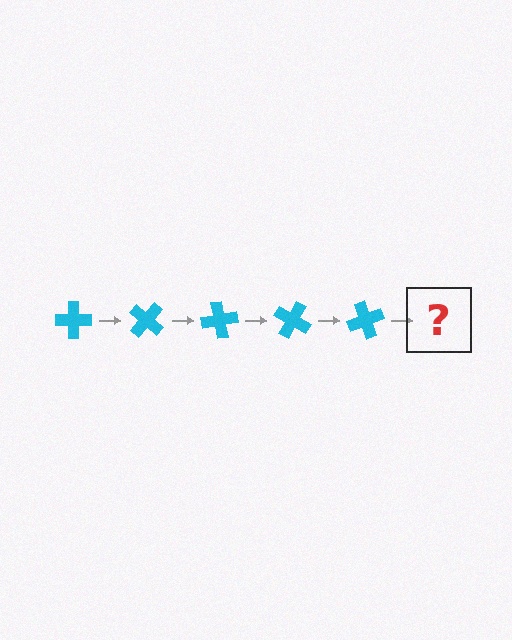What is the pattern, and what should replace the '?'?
The pattern is that the cross rotates 40 degrees each step. The '?' should be a cyan cross rotated 200 degrees.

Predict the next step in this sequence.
The next step is a cyan cross rotated 200 degrees.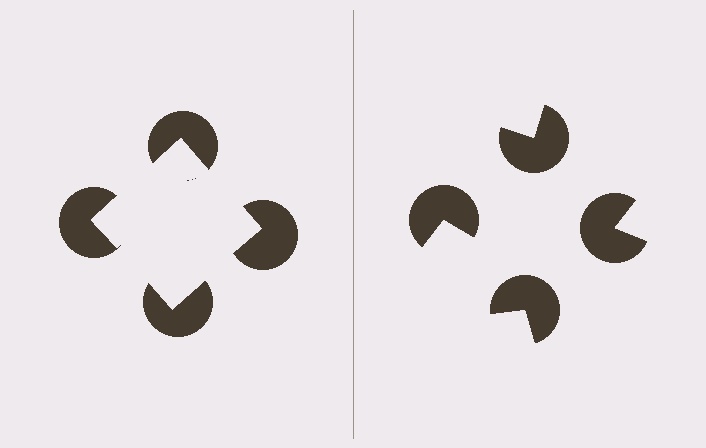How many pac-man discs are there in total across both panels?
8 — 4 on each side.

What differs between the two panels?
The pac-man discs are positioned identically on both sides; only the wedge orientations differ. On the left they align to a square; on the right they are misaligned.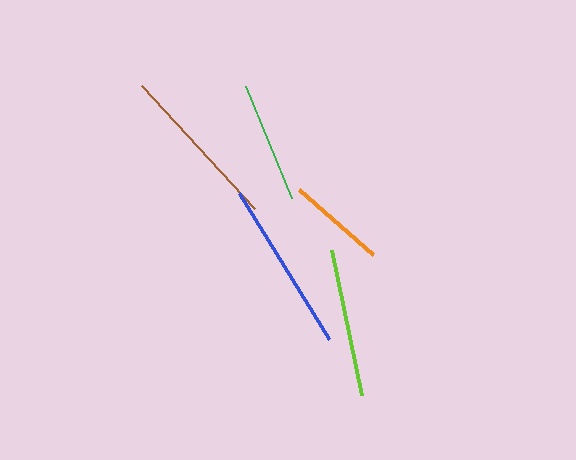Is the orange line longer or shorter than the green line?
The green line is longer than the orange line.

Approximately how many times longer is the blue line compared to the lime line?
The blue line is approximately 1.2 times the length of the lime line.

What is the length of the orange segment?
The orange segment is approximately 98 pixels long.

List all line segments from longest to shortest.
From longest to shortest: blue, brown, lime, green, orange.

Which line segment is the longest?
The blue line is the longest at approximately 171 pixels.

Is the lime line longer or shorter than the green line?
The lime line is longer than the green line.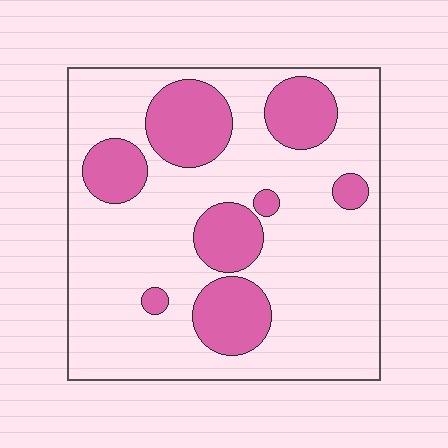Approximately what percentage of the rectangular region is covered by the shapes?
Approximately 25%.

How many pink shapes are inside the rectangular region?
8.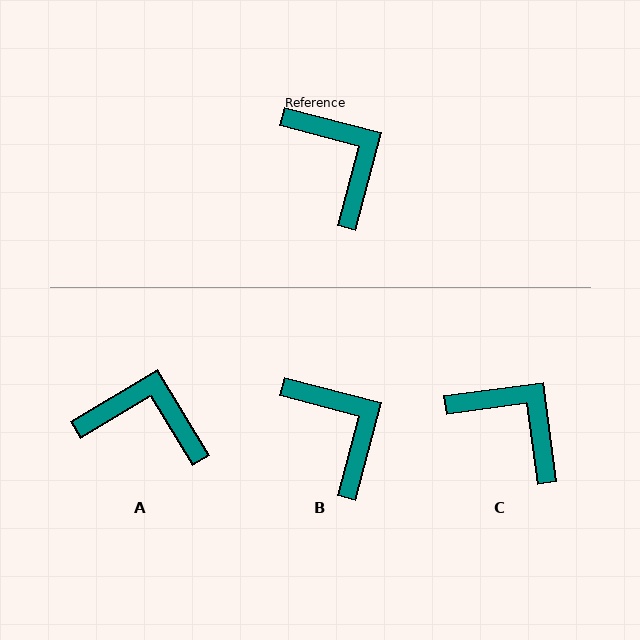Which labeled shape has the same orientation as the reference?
B.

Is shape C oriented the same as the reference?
No, it is off by about 22 degrees.